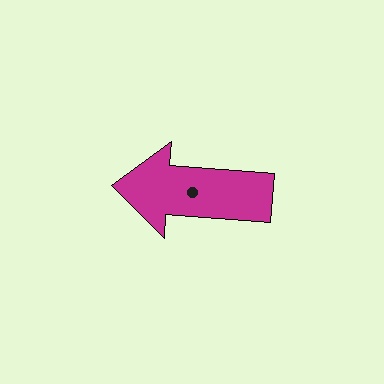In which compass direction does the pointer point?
West.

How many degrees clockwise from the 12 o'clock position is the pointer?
Approximately 274 degrees.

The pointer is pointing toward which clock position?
Roughly 9 o'clock.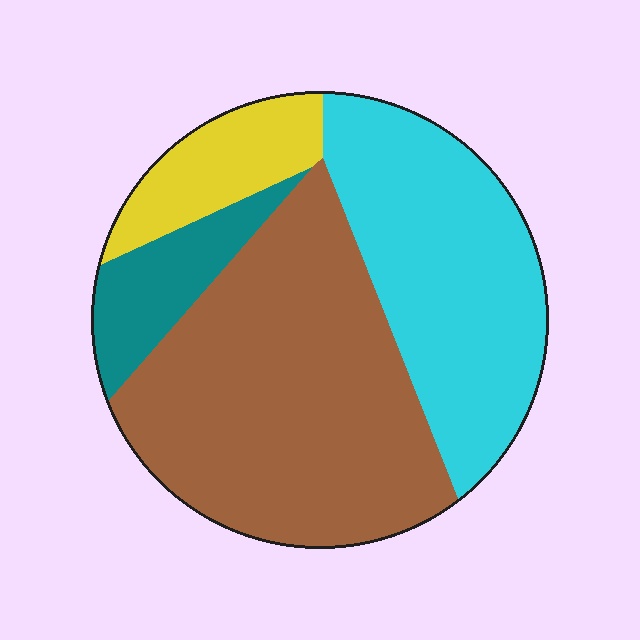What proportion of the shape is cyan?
Cyan covers roughly 30% of the shape.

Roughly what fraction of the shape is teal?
Teal covers around 10% of the shape.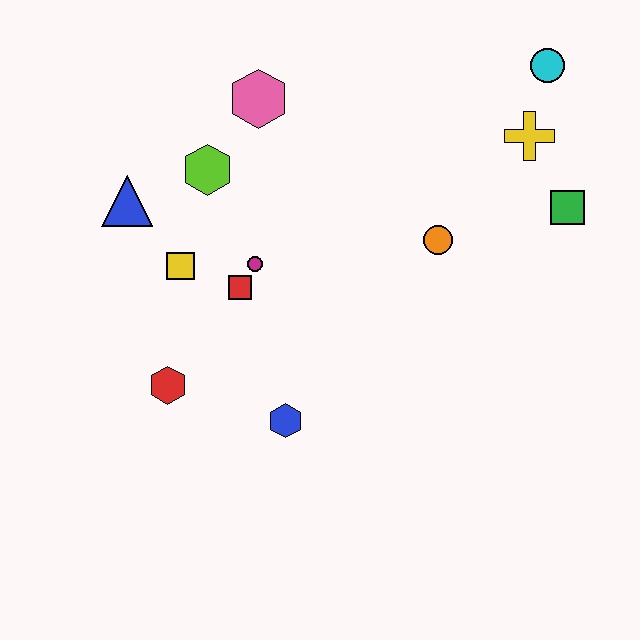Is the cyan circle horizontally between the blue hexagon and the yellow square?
No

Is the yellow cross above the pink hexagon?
No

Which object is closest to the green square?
The yellow cross is closest to the green square.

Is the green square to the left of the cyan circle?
No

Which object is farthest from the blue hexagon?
The cyan circle is farthest from the blue hexagon.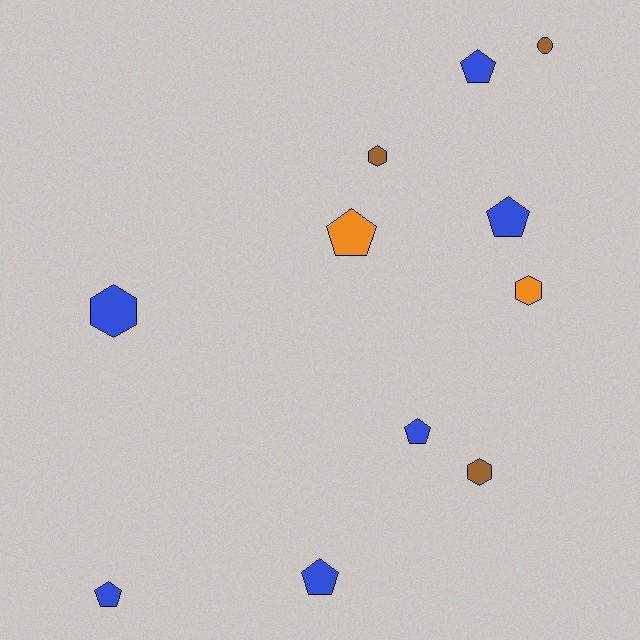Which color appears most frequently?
Blue, with 6 objects.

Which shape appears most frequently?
Pentagon, with 6 objects.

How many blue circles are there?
There are no blue circles.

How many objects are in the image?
There are 11 objects.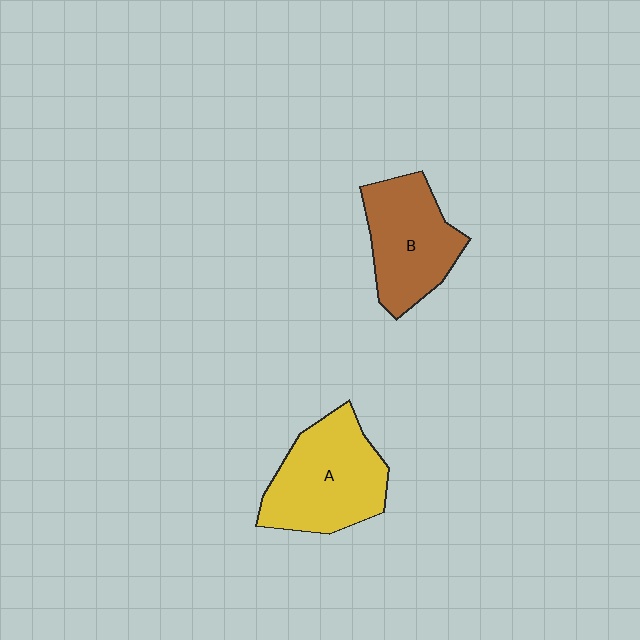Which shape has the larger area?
Shape A (yellow).